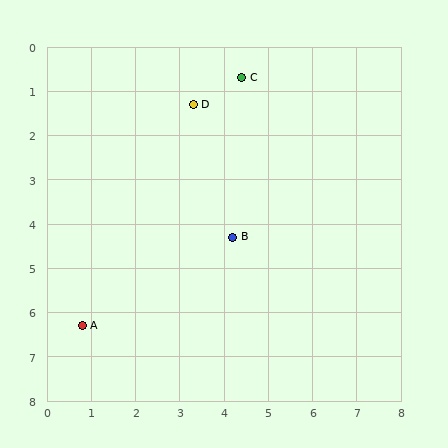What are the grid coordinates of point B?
Point B is at approximately (4.2, 4.3).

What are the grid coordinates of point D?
Point D is at approximately (3.3, 1.3).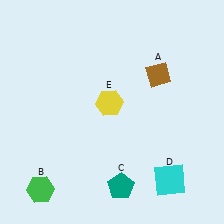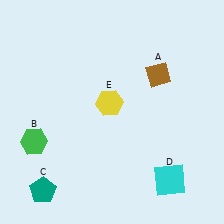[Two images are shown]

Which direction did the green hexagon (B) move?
The green hexagon (B) moved up.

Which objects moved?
The objects that moved are: the green hexagon (B), the teal pentagon (C).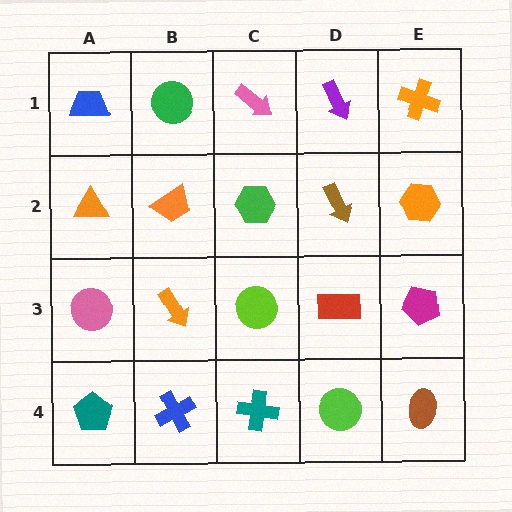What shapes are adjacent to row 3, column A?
An orange triangle (row 2, column A), a teal pentagon (row 4, column A), an orange arrow (row 3, column B).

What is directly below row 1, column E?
An orange hexagon.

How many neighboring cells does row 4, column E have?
2.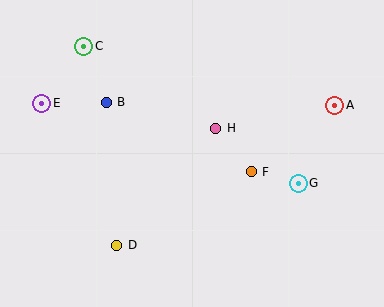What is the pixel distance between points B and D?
The distance between B and D is 144 pixels.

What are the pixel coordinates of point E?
Point E is at (42, 103).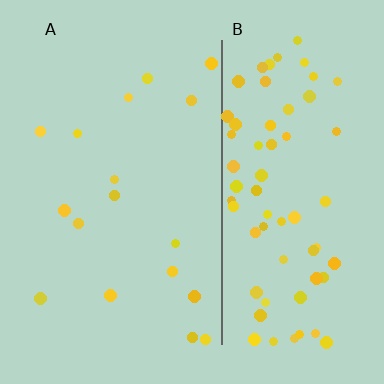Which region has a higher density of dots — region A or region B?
B (the right).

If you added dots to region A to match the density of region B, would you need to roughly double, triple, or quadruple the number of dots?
Approximately quadruple.